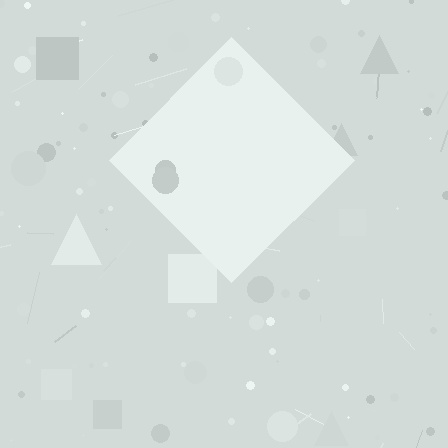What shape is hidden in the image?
A diamond is hidden in the image.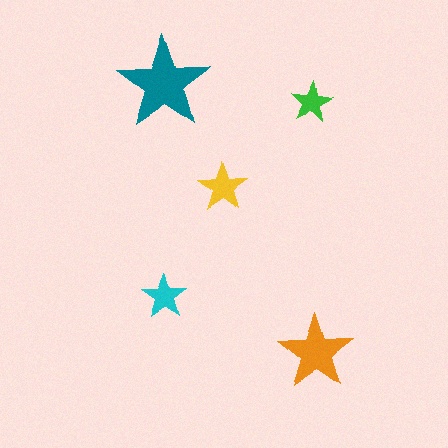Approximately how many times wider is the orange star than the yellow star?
About 1.5 times wider.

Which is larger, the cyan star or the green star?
The cyan one.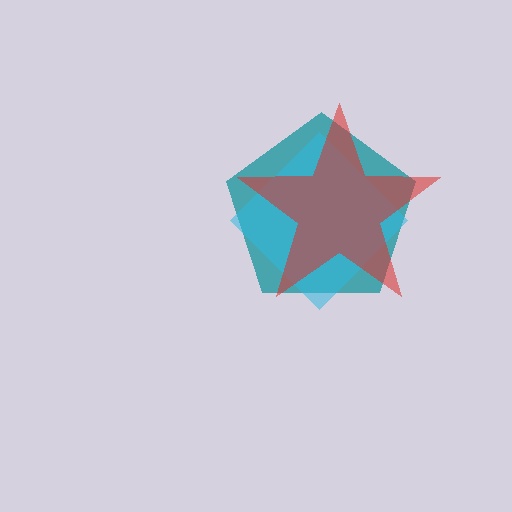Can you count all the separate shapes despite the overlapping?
Yes, there are 3 separate shapes.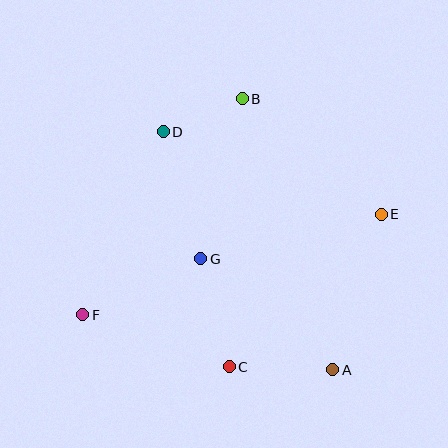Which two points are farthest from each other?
Points E and F are farthest from each other.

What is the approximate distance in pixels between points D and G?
The distance between D and G is approximately 132 pixels.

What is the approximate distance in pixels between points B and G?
The distance between B and G is approximately 165 pixels.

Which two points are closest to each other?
Points B and D are closest to each other.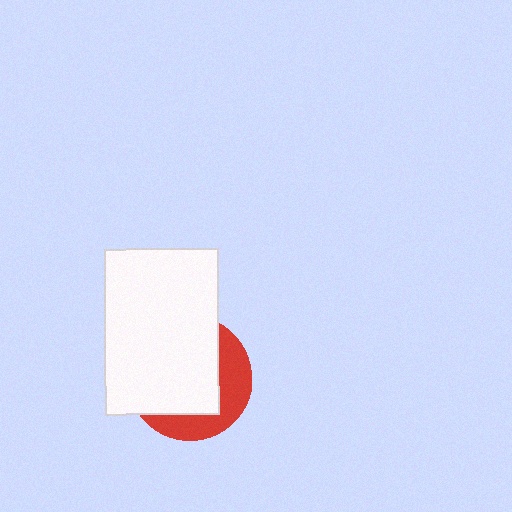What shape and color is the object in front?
The object in front is a white rectangle.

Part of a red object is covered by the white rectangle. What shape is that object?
It is a circle.